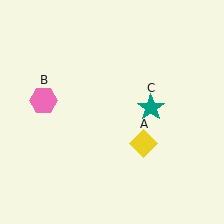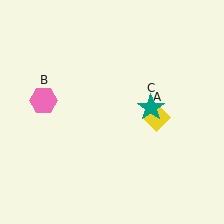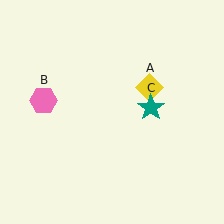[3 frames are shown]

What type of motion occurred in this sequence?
The yellow diamond (object A) rotated counterclockwise around the center of the scene.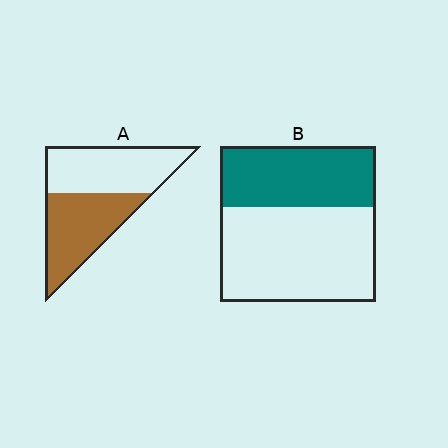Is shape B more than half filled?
No.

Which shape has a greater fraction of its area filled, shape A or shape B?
Shape A.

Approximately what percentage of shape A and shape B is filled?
A is approximately 50% and B is approximately 40%.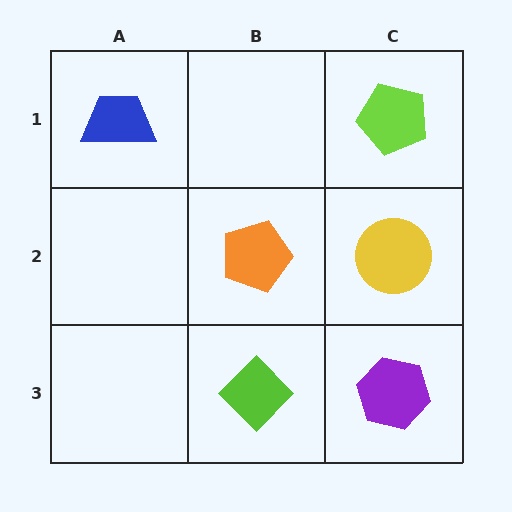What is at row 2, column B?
An orange pentagon.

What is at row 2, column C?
A yellow circle.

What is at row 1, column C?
A lime pentagon.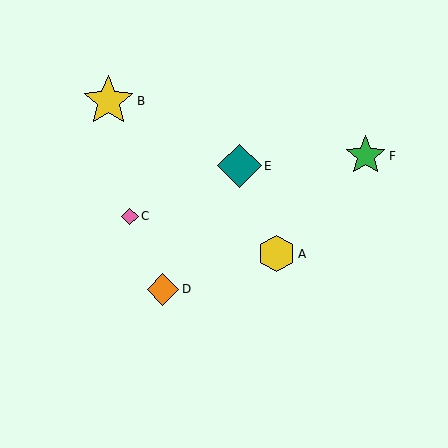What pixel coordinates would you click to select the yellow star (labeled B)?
Click at (108, 101) to select the yellow star B.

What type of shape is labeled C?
Shape C is a pink diamond.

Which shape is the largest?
The yellow star (labeled B) is the largest.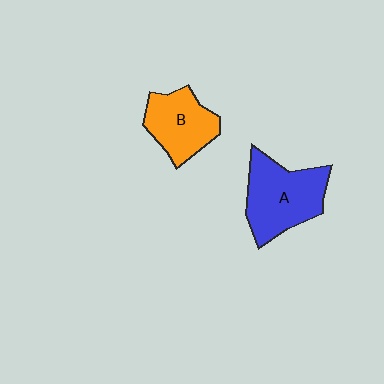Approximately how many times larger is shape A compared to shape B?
Approximately 1.3 times.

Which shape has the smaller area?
Shape B (orange).